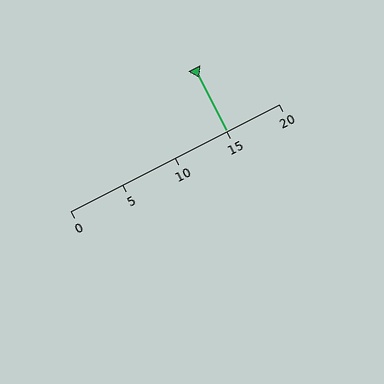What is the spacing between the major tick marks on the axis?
The major ticks are spaced 5 apart.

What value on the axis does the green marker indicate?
The marker indicates approximately 15.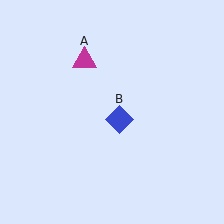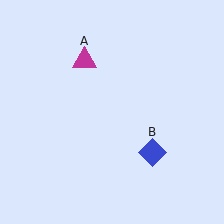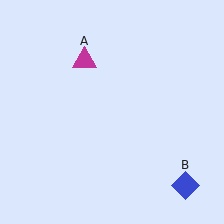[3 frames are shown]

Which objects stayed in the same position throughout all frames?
Magenta triangle (object A) remained stationary.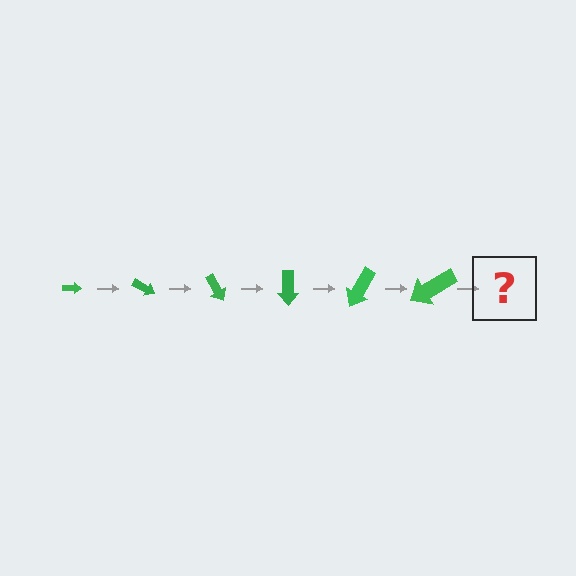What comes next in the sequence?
The next element should be an arrow, larger than the previous one and rotated 180 degrees from the start.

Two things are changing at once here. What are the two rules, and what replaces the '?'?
The two rules are that the arrow grows larger each step and it rotates 30 degrees each step. The '?' should be an arrow, larger than the previous one and rotated 180 degrees from the start.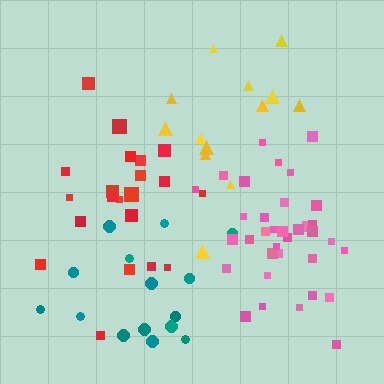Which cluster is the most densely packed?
Pink.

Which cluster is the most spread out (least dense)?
Yellow.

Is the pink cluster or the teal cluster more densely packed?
Pink.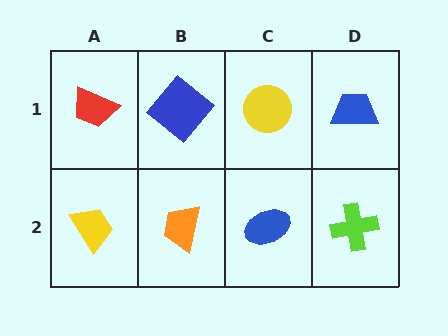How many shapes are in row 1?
4 shapes.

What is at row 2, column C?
A blue ellipse.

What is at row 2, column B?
An orange trapezoid.